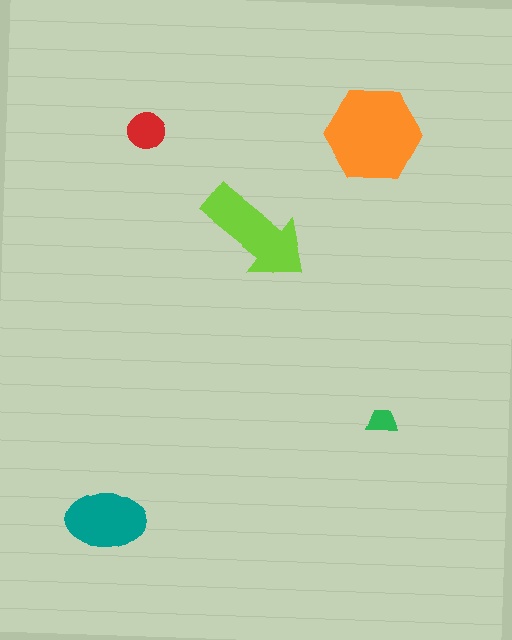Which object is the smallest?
The green trapezoid.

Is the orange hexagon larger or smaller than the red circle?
Larger.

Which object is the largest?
The orange hexagon.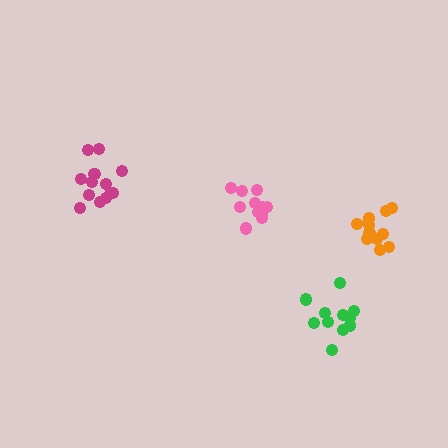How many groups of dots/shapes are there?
There are 4 groups.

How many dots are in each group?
Group 1: 11 dots, Group 2: 13 dots, Group 3: 11 dots, Group 4: 12 dots (47 total).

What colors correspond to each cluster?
The clusters are colored: pink, magenta, green, orange.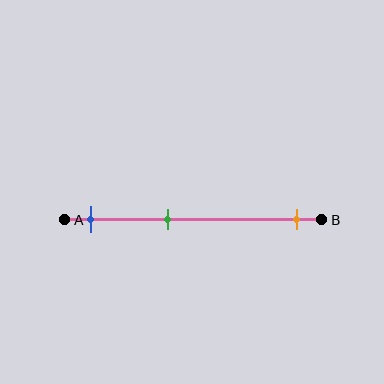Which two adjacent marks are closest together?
The blue and green marks are the closest adjacent pair.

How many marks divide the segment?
There are 3 marks dividing the segment.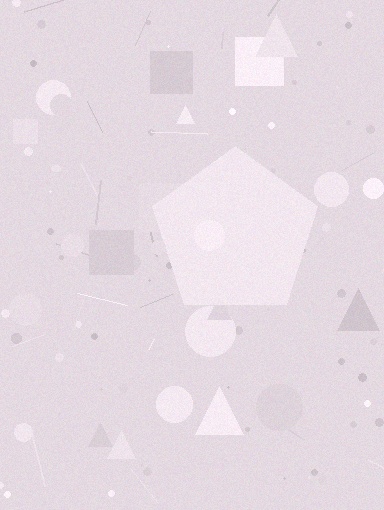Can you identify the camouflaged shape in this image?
The camouflaged shape is a pentagon.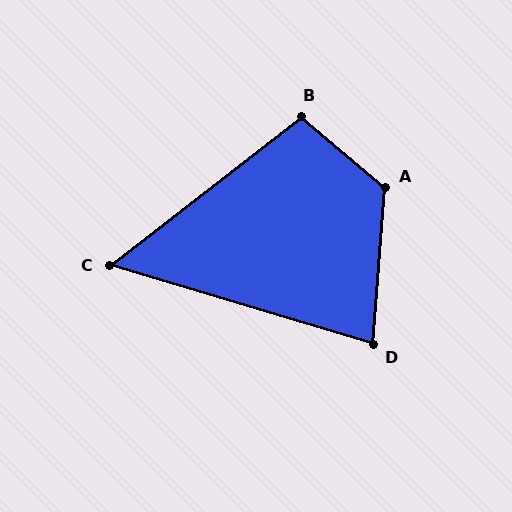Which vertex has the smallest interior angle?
C, at approximately 54 degrees.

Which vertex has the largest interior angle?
A, at approximately 126 degrees.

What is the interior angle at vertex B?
Approximately 102 degrees (obtuse).